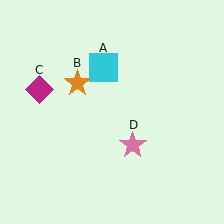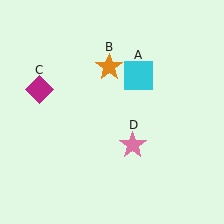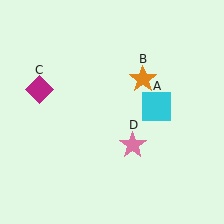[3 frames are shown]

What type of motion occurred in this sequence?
The cyan square (object A), orange star (object B) rotated clockwise around the center of the scene.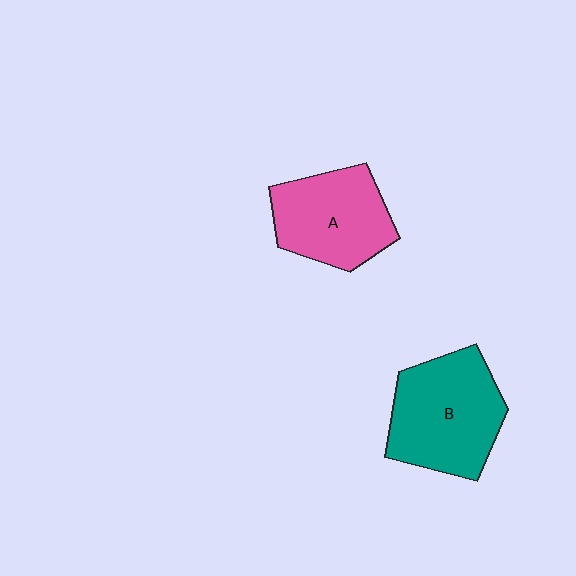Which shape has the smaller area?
Shape A (pink).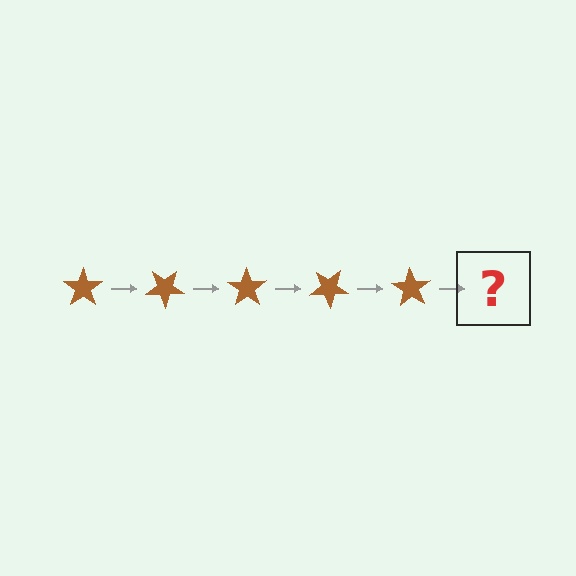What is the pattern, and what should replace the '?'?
The pattern is that the star rotates 35 degrees each step. The '?' should be a brown star rotated 175 degrees.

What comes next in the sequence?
The next element should be a brown star rotated 175 degrees.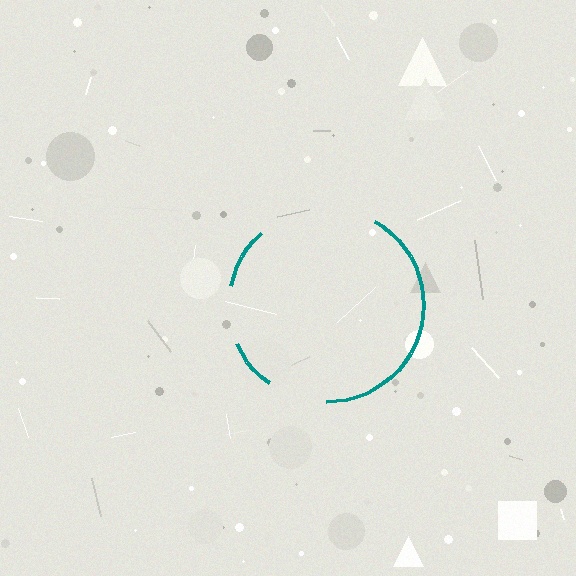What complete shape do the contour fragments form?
The contour fragments form a circle.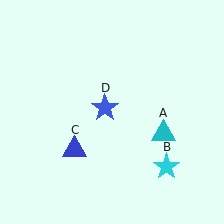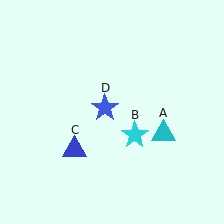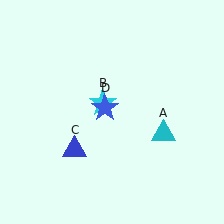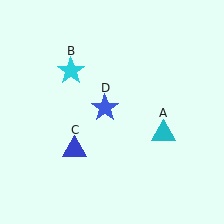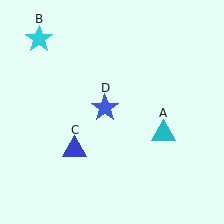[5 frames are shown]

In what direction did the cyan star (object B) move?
The cyan star (object B) moved up and to the left.